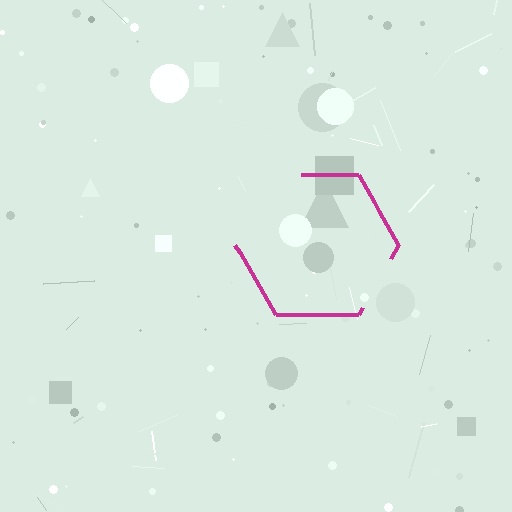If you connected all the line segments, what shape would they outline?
They would outline a hexagon.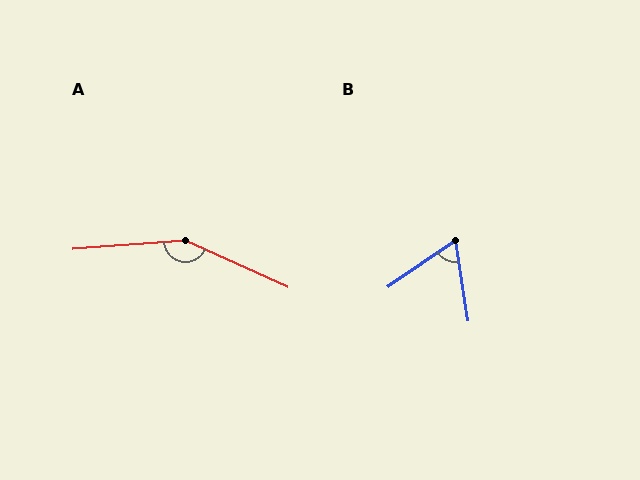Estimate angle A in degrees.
Approximately 151 degrees.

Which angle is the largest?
A, at approximately 151 degrees.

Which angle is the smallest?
B, at approximately 65 degrees.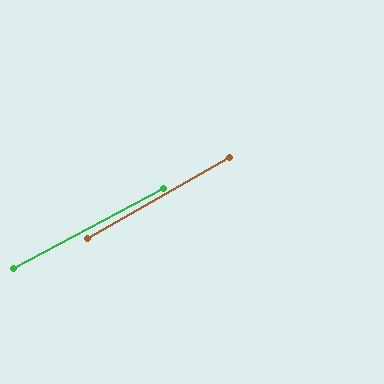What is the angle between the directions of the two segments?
Approximately 2 degrees.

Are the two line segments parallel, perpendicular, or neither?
Parallel — their directions differ by only 1.7°.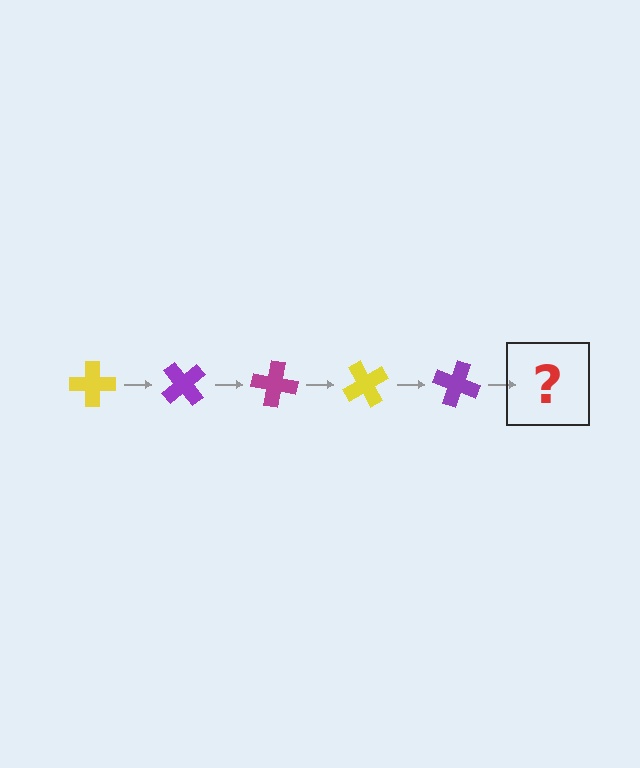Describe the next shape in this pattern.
It should be a magenta cross, rotated 250 degrees from the start.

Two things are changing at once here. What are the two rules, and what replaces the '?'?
The two rules are that it rotates 50 degrees each step and the color cycles through yellow, purple, and magenta. The '?' should be a magenta cross, rotated 250 degrees from the start.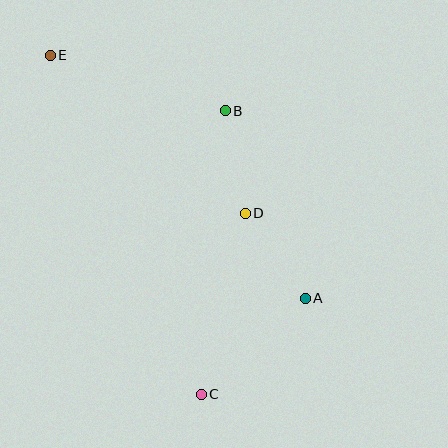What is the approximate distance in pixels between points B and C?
The distance between B and C is approximately 285 pixels.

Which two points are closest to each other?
Points A and D are closest to each other.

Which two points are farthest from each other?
Points C and E are farthest from each other.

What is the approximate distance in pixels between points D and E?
The distance between D and E is approximately 251 pixels.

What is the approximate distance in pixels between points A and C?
The distance between A and C is approximately 141 pixels.